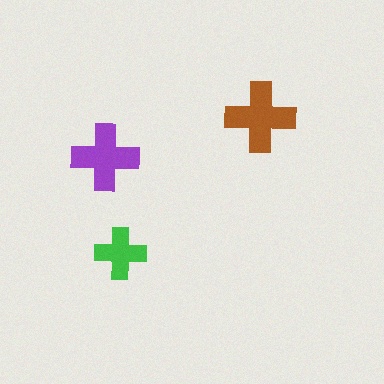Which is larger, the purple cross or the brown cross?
The brown one.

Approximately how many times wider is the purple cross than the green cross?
About 1.5 times wider.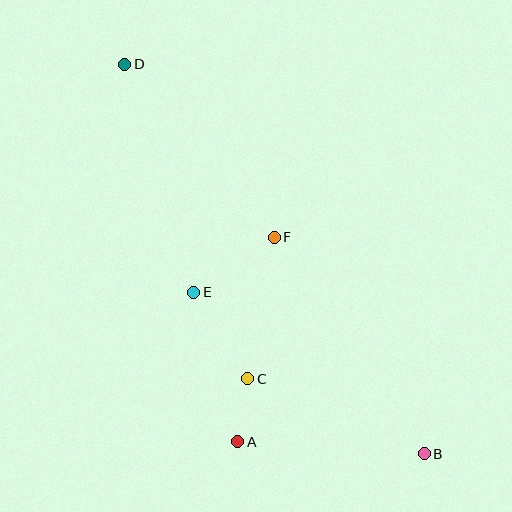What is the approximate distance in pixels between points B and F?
The distance between B and F is approximately 263 pixels.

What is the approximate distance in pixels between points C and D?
The distance between C and D is approximately 338 pixels.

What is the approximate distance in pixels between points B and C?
The distance between B and C is approximately 192 pixels.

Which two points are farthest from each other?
Points B and D are farthest from each other.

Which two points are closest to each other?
Points A and C are closest to each other.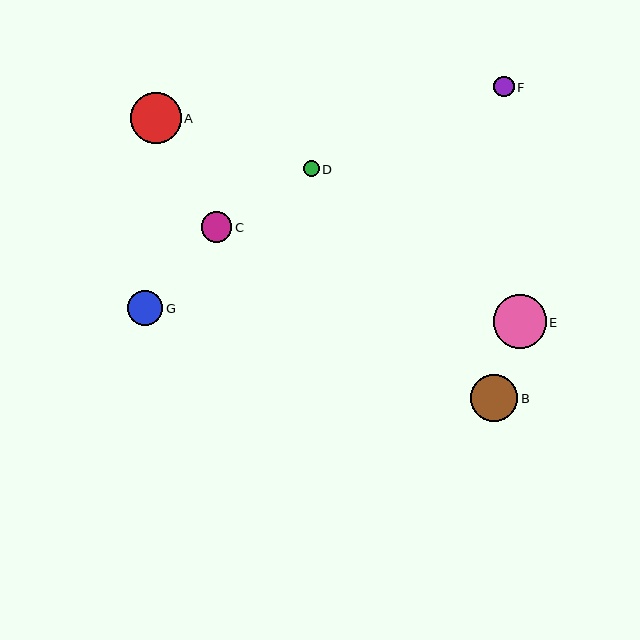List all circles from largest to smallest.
From largest to smallest: E, A, B, G, C, F, D.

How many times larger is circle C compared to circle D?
Circle C is approximately 2.0 times the size of circle D.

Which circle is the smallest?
Circle D is the smallest with a size of approximately 15 pixels.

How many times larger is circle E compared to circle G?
Circle E is approximately 1.5 times the size of circle G.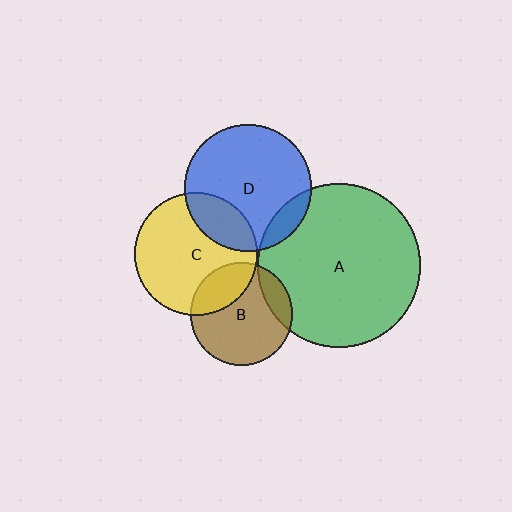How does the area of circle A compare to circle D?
Approximately 1.7 times.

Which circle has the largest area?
Circle A (green).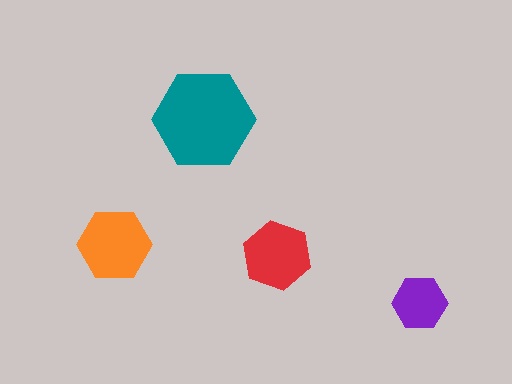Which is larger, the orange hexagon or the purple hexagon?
The orange one.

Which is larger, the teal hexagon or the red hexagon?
The teal one.